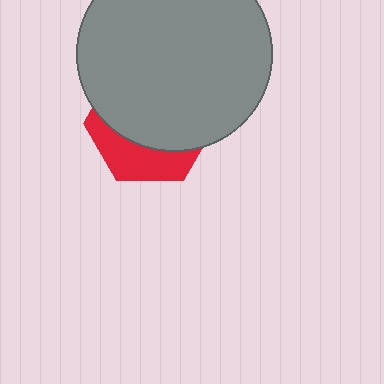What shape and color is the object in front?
The object in front is a gray circle.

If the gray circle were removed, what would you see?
You would see the complete red hexagon.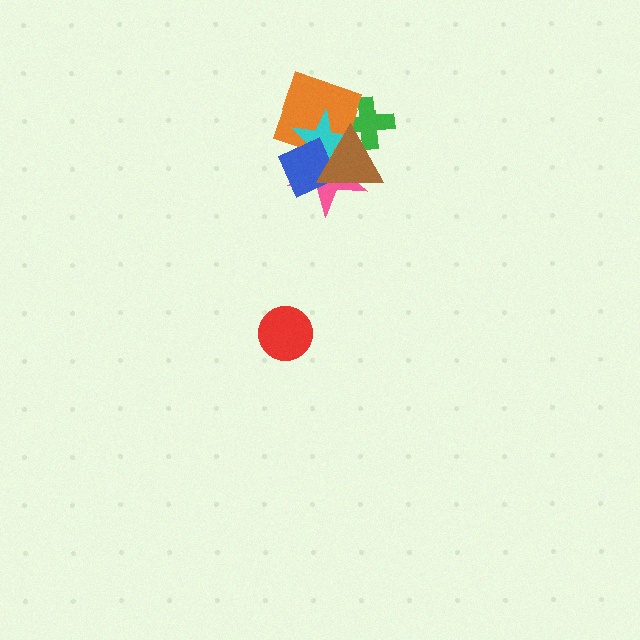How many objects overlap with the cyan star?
5 objects overlap with the cyan star.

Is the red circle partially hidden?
No, no other shape covers it.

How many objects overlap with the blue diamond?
4 objects overlap with the blue diamond.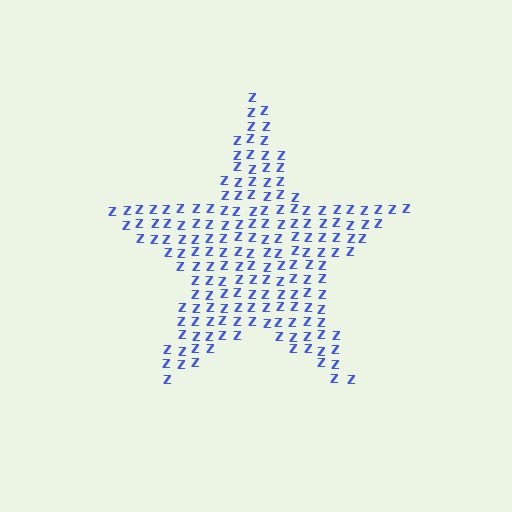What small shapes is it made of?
It is made of small letter Z's.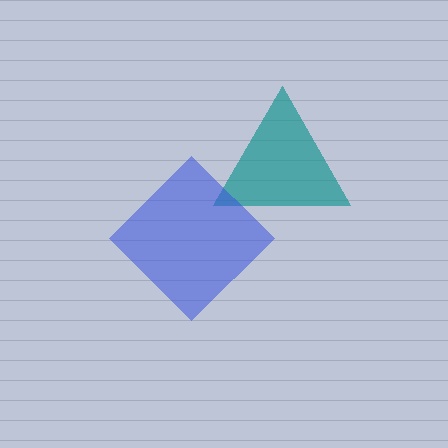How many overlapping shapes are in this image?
There are 2 overlapping shapes in the image.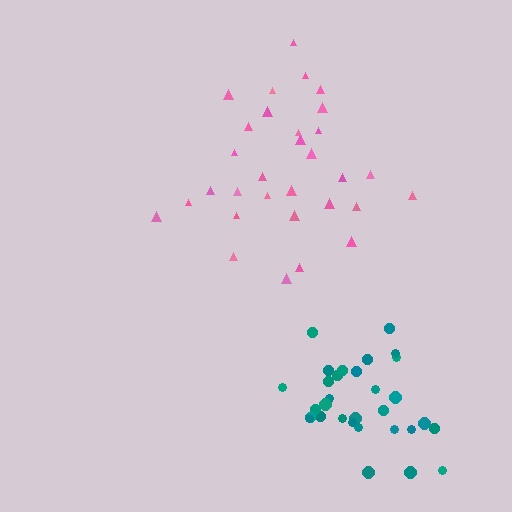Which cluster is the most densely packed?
Teal.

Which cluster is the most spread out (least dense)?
Pink.